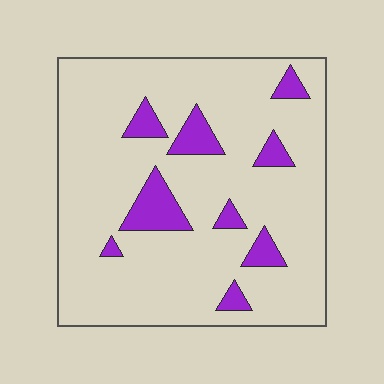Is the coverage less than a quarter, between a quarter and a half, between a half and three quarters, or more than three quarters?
Less than a quarter.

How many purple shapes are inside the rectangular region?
9.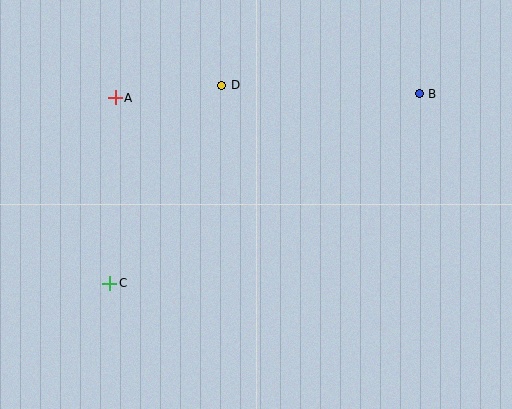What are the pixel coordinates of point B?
Point B is at (419, 94).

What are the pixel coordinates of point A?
Point A is at (115, 98).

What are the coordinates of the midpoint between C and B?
The midpoint between C and B is at (265, 188).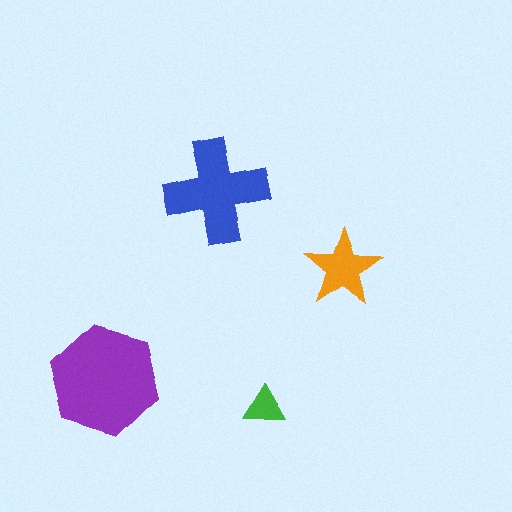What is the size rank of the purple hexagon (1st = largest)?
1st.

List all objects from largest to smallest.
The purple hexagon, the blue cross, the orange star, the green triangle.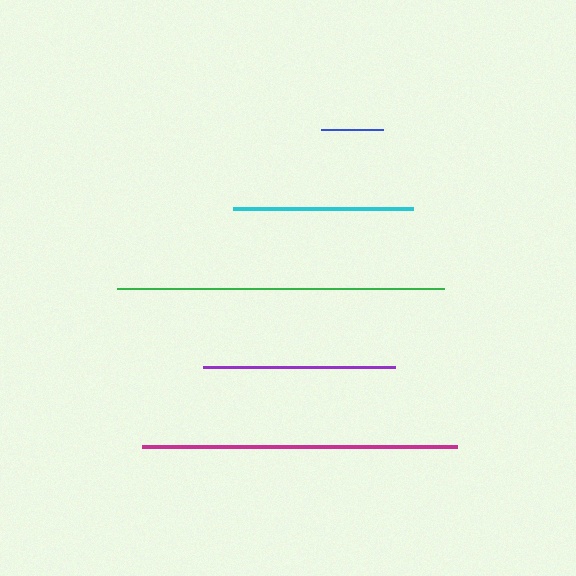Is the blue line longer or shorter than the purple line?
The purple line is longer than the blue line.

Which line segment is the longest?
The green line is the longest at approximately 327 pixels.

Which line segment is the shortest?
The blue line is the shortest at approximately 62 pixels.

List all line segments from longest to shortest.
From longest to shortest: green, magenta, purple, cyan, blue.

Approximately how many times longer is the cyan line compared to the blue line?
The cyan line is approximately 2.9 times the length of the blue line.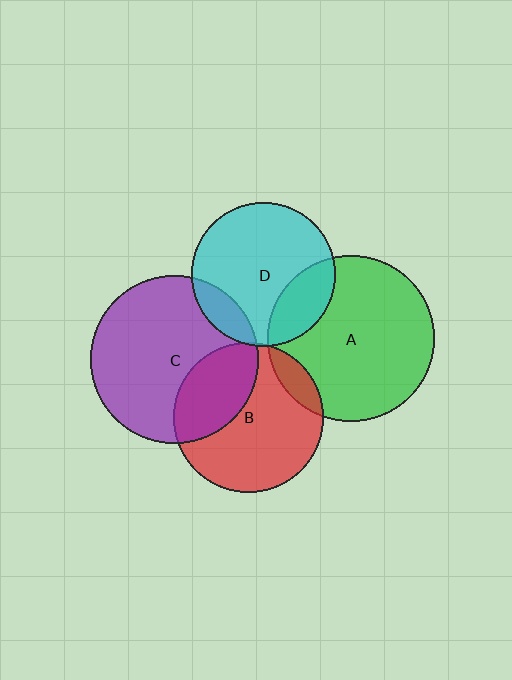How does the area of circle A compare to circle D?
Approximately 1.3 times.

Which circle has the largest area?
Circle C (purple).